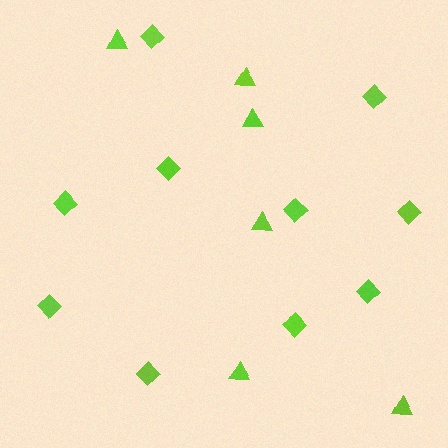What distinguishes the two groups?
There are 2 groups: one group of diamonds (10) and one group of triangles (6).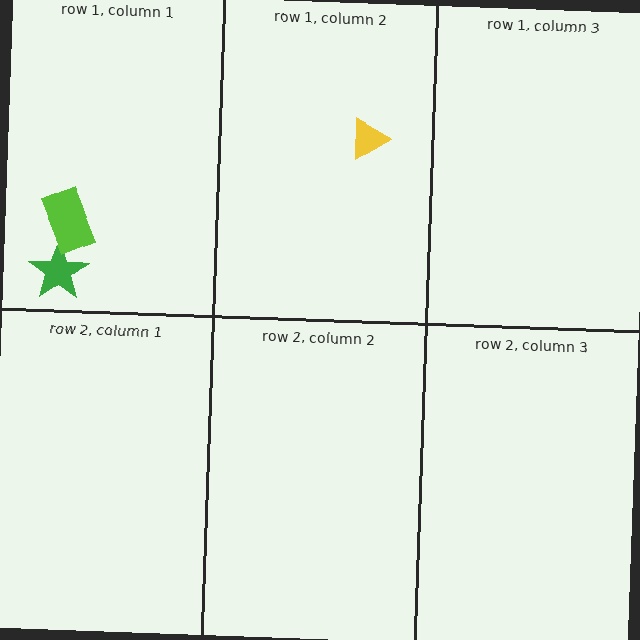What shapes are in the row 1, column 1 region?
The green star, the lime rectangle.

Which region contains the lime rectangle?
The row 1, column 1 region.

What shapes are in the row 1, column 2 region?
The yellow triangle.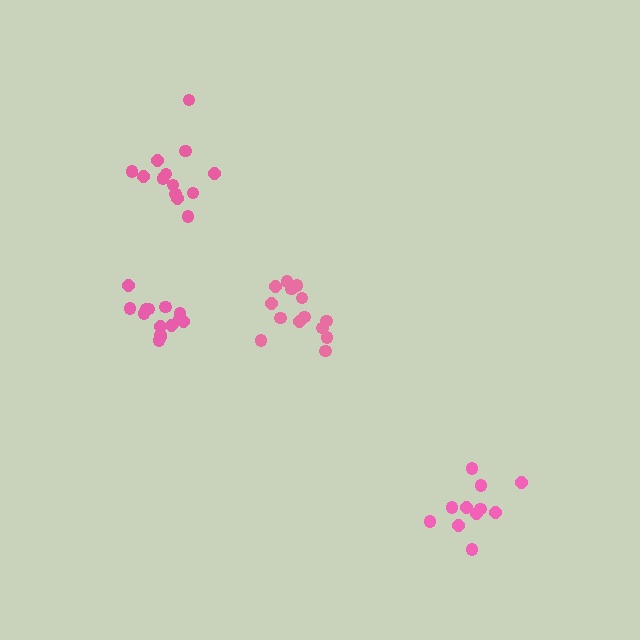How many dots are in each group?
Group 1: 14 dots, Group 2: 13 dots, Group 3: 11 dots, Group 4: 14 dots (52 total).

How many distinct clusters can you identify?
There are 4 distinct clusters.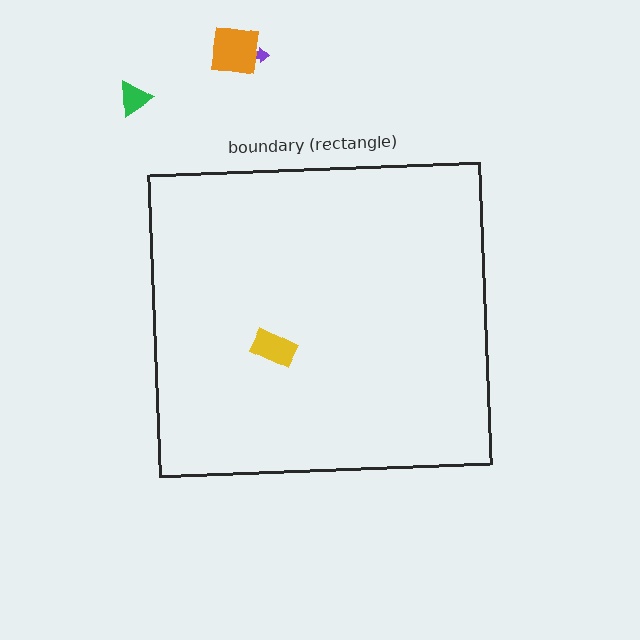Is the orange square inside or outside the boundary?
Outside.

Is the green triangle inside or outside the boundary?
Outside.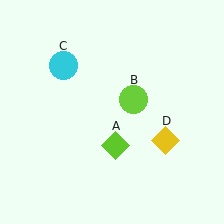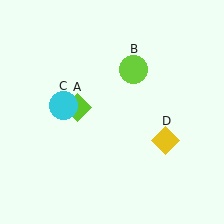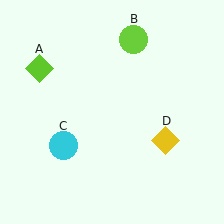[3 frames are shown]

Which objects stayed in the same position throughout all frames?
Yellow diamond (object D) remained stationary.